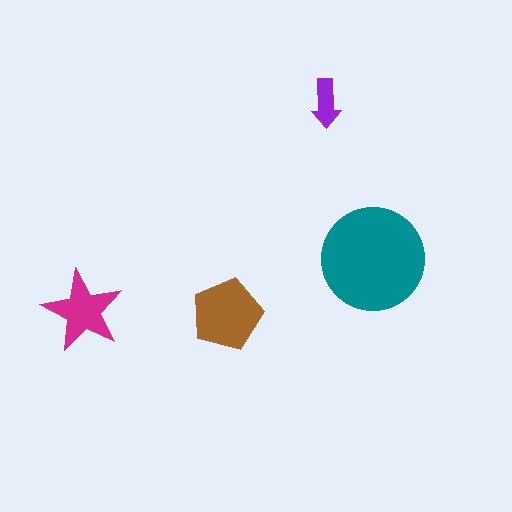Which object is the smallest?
The purple arrow.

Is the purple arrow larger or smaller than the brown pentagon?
Smaller.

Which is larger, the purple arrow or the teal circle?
The teal circle.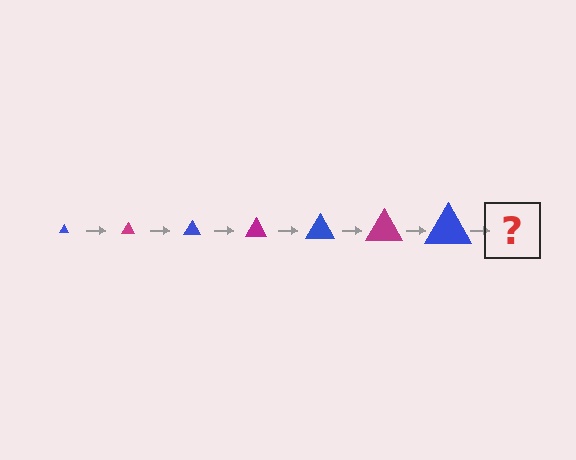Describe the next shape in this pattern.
It should be a magenta triangle, larger than the previous one.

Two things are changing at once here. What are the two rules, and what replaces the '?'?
The two rules are that the triangle grows larger each step and the color cycles through blue and magenta. The '?' should be a magenta triangle, larger than the previous one.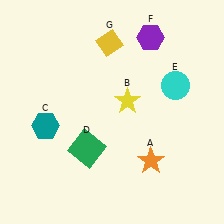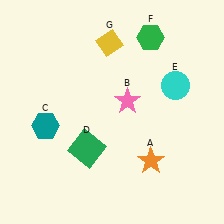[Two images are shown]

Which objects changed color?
B changed from yellow to pink. F changed from purple to green.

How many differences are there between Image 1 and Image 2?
There are 2 differences between the two images.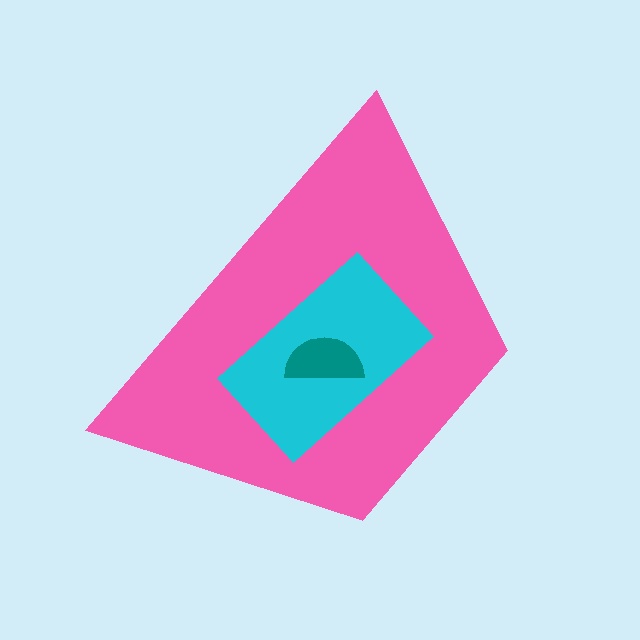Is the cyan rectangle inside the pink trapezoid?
Yes.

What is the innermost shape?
The teal semicircle.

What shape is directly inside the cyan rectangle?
The teal semicircle.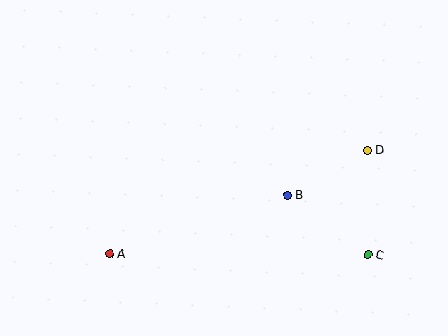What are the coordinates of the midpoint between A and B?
The midpoint between A and B is at (198, 224).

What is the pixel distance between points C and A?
The distance between C and A is 258 pixels.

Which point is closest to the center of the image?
Point B at (287, 195) is closest to the center.